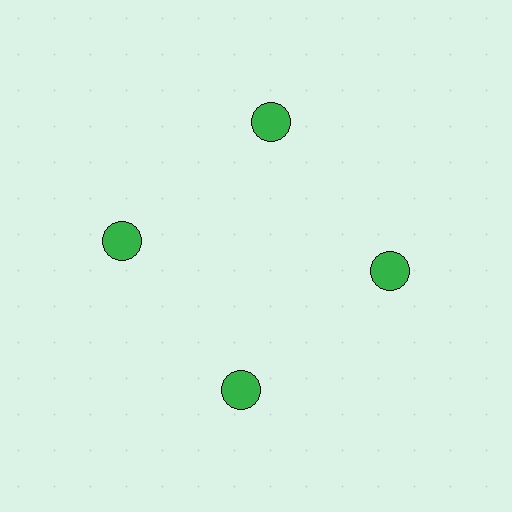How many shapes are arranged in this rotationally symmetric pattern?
There are 4 shapes, arranged in 4 groups of 1.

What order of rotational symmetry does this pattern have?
This pattern has 4-fold rotational symmetry.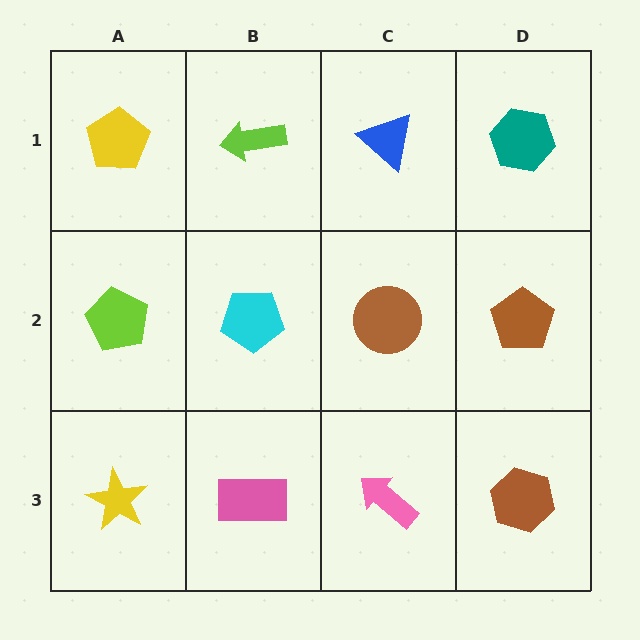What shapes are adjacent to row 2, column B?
A lime arrow (row 1, column B), a pink rectangle (row 3, column B), a lime pentagon (row 2, column A), a brown circle (row 2, column C).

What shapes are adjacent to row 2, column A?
A yellow pentagon (row 1, column A), a yellow star (row 3, column A), a cyan pentagon (row 2, column B).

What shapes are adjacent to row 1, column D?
A brown pentagon (row 2, column D), a blue triangle (row 1, column C).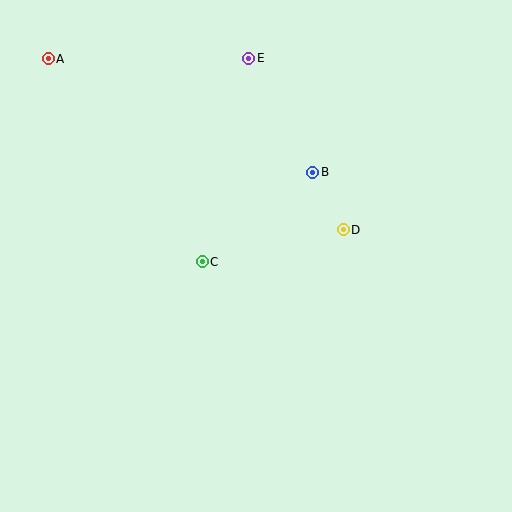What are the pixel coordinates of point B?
Point B is at (313, 172).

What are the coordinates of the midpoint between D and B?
The midpoint between D and B is at (328, 201).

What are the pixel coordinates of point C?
Point C is at (202, 262).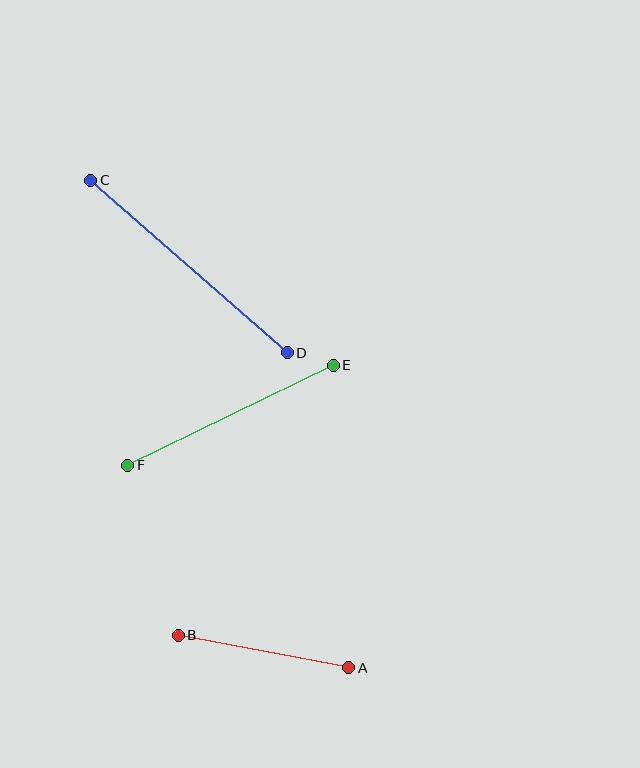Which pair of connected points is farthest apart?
Points C and D are farthest apart.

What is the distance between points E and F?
The distance is approximately 228 pixels.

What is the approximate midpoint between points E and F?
The midpoint is at approximately (231, 415) pixels.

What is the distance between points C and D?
The distance is approximately 262 pixels.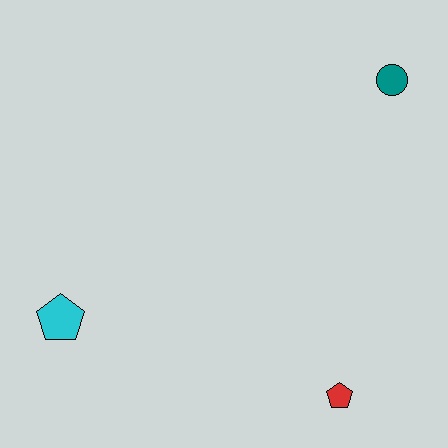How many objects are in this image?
There are 3 objects.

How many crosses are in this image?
There are no crosses.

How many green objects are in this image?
There are no green objects.